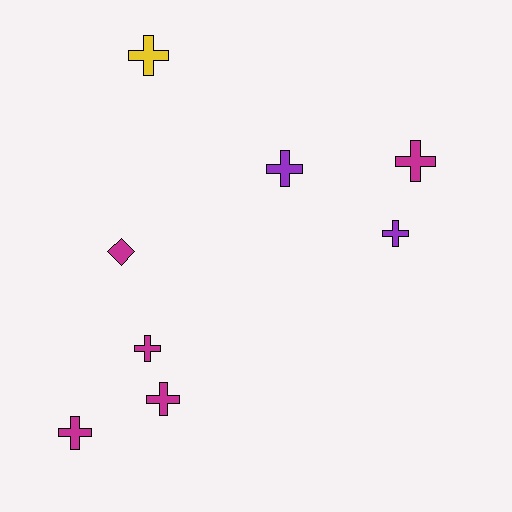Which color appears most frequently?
Magenta, with 5 objects.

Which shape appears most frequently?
Cross, with 7 objects.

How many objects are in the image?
There are 8 objects.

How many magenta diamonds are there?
There is 1 magenta diamond.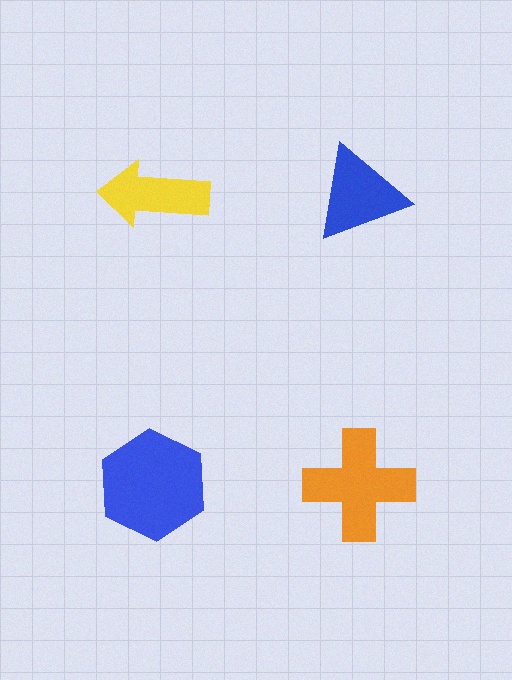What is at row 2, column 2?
An orange cross.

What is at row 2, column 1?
A blue hexagon.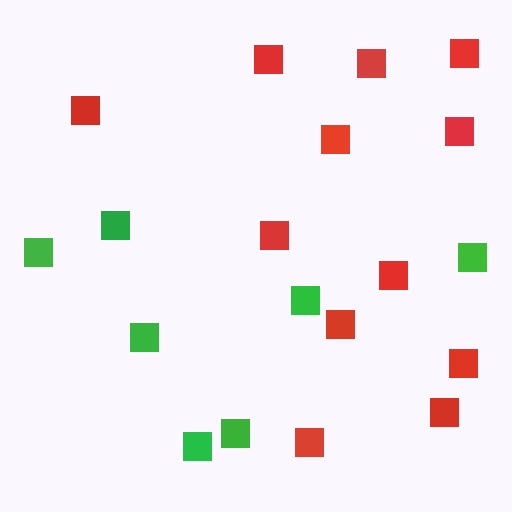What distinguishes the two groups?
There are 2 groups: one group of red squares (12) and one group of green squares (7).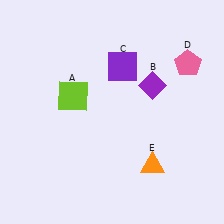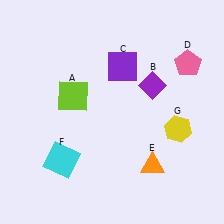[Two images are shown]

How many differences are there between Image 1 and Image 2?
There are 2 differences between the two images.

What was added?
A cyan square (F), a yellow hexagon (G) were added in Image 2.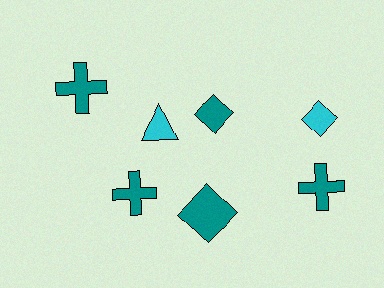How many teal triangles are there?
There are no teal triangles.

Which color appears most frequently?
Teal, with 5 objects.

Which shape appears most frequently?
Diamond, with 3 objects.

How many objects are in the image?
There are 7 objects.